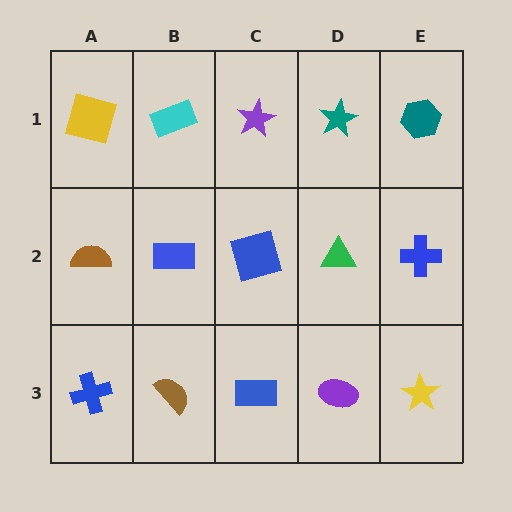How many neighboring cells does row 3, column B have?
3.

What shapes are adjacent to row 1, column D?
A green triangle (row 2, column D), a purple star (row 1, column C), a teal hexagon (row 1, column E).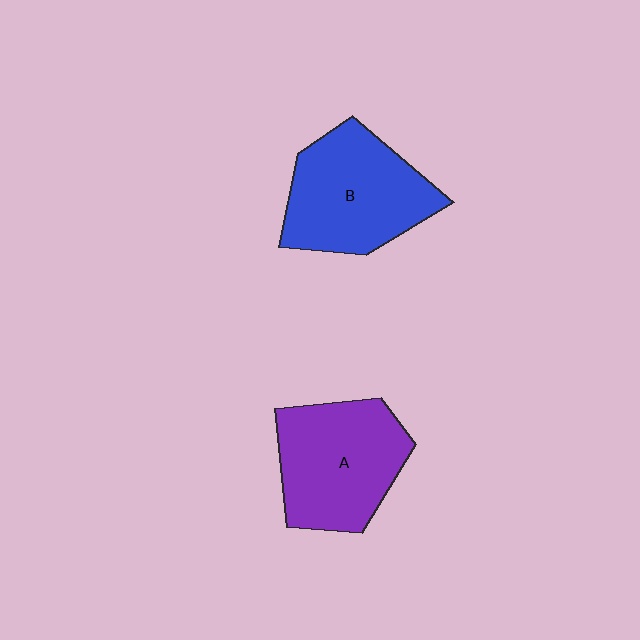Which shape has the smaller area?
Shape A (purple).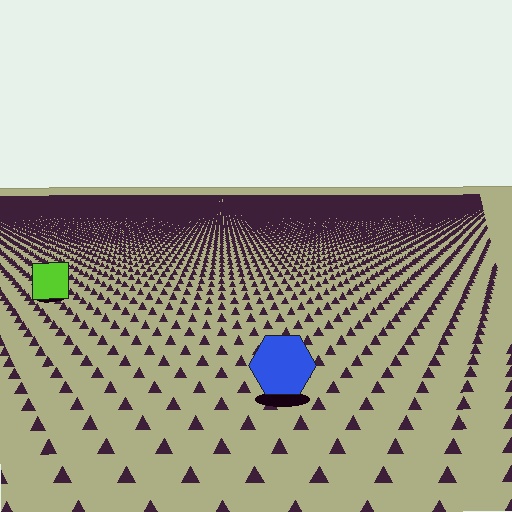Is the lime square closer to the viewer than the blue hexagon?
No. The blue hexagon is closer — you can tell from the texture gradient: the ground texture is coarser near it.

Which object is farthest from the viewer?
The lime square is farthest from the viewer. It appears smaller and the ground texture around it is denser.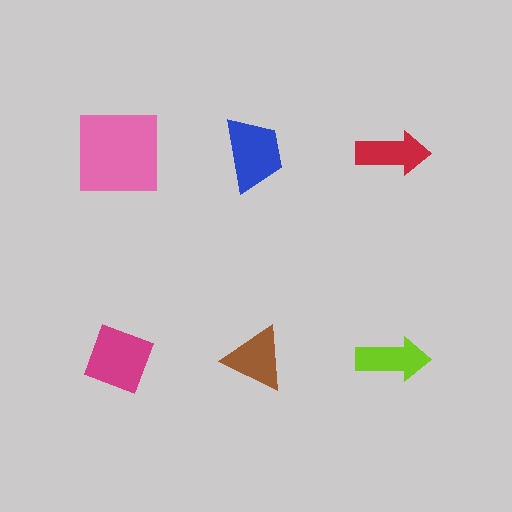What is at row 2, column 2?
A brown triangle.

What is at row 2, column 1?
A magenta diamond.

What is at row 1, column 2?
A blue trapezoid.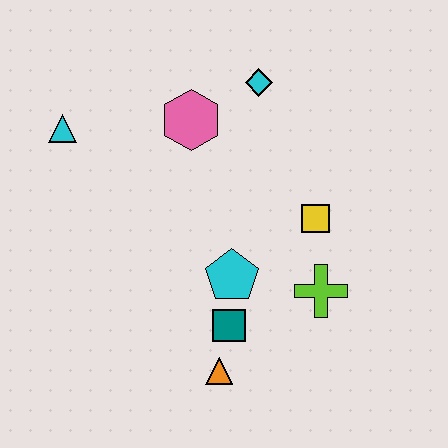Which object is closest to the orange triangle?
The teal square is closest to the orange triangle.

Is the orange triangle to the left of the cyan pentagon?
Yes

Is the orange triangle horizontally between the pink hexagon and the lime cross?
Yes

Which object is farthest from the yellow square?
The cyan triangle is farthest from the yellow square.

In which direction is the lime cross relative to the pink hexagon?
The lime cross is below the pink hexagon.